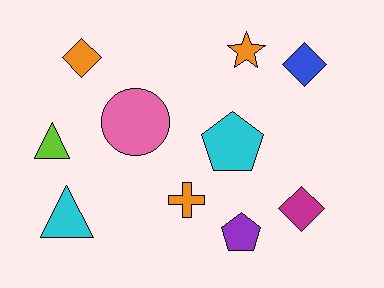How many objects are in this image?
There are 10 objects.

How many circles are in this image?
There is 1 circle.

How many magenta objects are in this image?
There is 1 magenta object.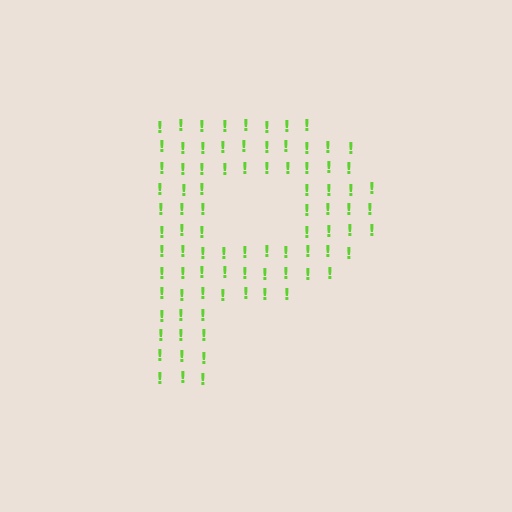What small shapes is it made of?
It is made of small exclamation marks.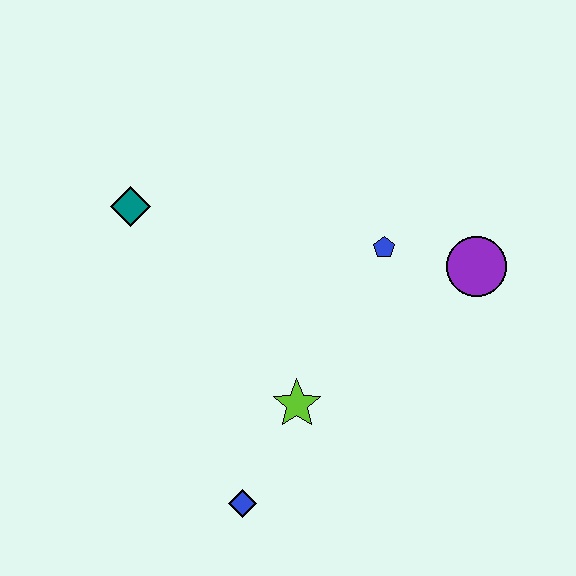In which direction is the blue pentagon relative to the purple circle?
The blue pentagon is to the left of the purple circle.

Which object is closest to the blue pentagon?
The purple circle is closest to the blue pentagon.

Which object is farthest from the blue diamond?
The purple circle is farthest from the blue diamond.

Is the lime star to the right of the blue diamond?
Yes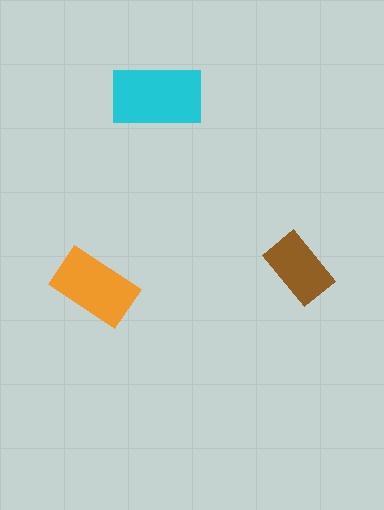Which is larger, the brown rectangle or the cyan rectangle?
The cyan one.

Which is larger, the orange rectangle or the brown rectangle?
The orange one.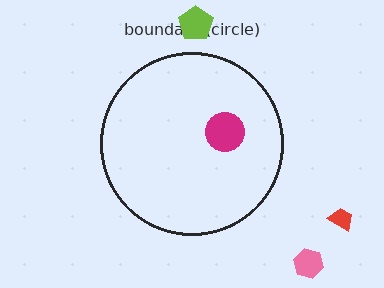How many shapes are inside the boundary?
1 inside, 3 outside.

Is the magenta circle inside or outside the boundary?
Inside.